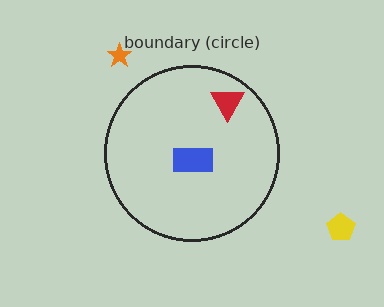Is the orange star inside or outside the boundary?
Outside.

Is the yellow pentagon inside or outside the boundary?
Outside.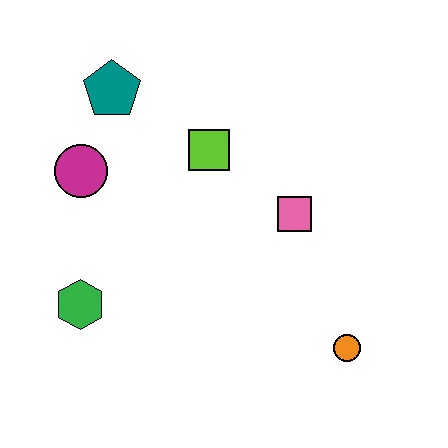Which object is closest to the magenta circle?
The teal pentagon is closest to the magenta circle.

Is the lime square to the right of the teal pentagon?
Yes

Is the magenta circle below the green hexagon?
No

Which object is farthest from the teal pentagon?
The orange circle is farthest from the teal pentagon.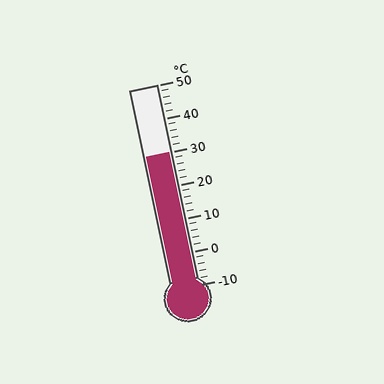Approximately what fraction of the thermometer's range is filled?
The thermometer is filled to approximately 65% of its range.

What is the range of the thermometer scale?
The thermometer scale ranges from -10°C to 50°C.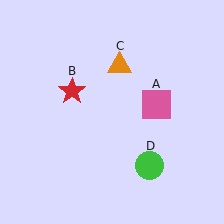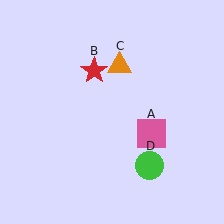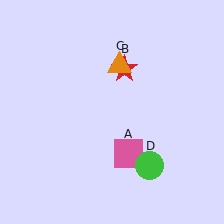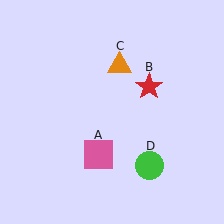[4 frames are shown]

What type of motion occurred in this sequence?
The pink square (object A), red star (object B) rotated clockwise around the center of the scene.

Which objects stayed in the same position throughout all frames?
Orange triangle (object C) and green circle (object D) remained stationary.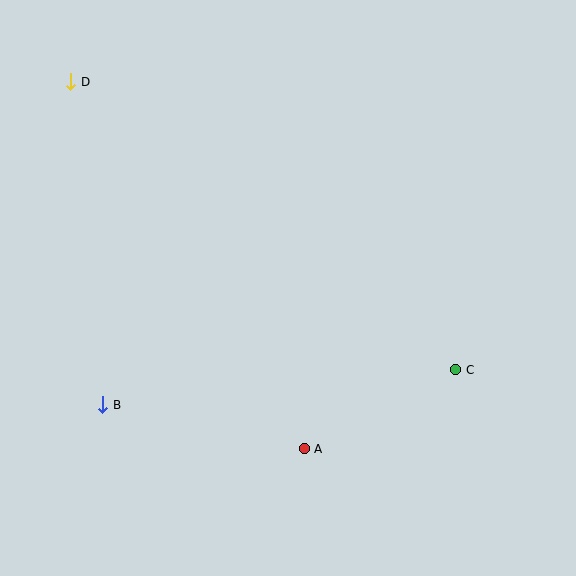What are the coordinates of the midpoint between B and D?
The midpoint between B and D is at (87, 243).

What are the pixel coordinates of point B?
Point B is at (103, 405).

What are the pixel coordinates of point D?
Point D is at (71, 82).